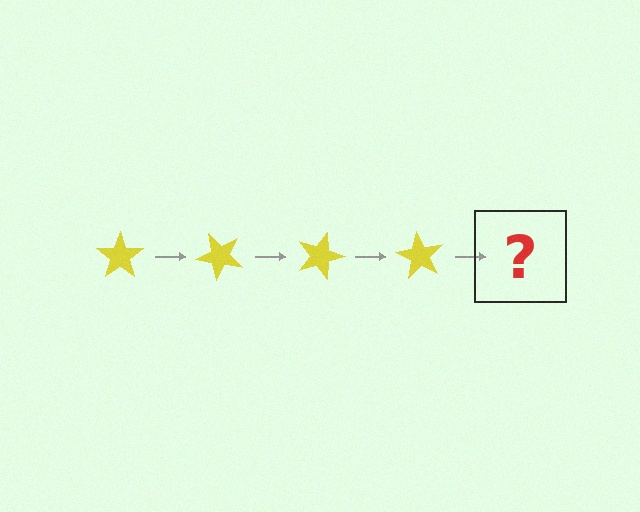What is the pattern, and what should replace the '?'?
The pattern is that the star rotates 45 degrees each step. The '?' should be a yellow star rotated 180 degrees.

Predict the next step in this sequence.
The next step is a yellow star rotated 180 degrees.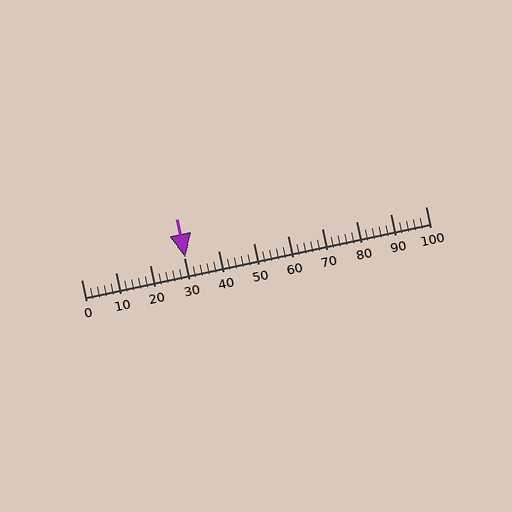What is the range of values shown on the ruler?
The ruler shows values from 0 to 100.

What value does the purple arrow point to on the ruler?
The purple arrow points to approximately 30.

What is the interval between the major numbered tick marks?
The major tick marks are spaced 10 units apart.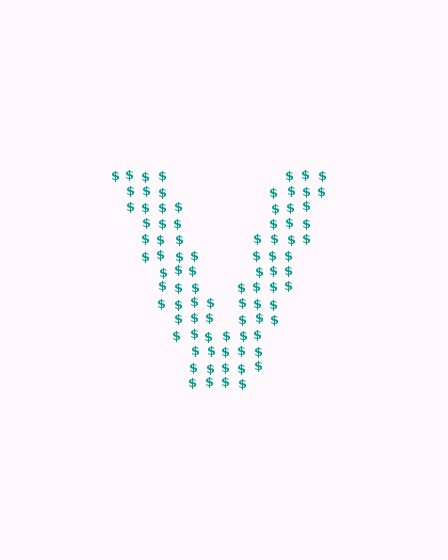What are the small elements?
The small elements are dollar signs.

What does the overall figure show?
The overall figure shows the letter V.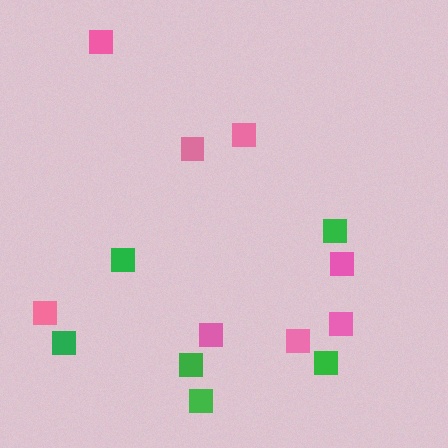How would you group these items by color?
There are 2 groups: one group of pink squares (8) and one group of green squares (6).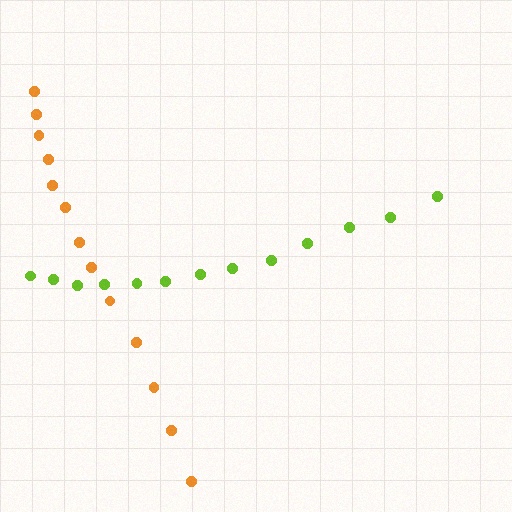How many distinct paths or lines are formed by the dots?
There are 2 distinct paths.